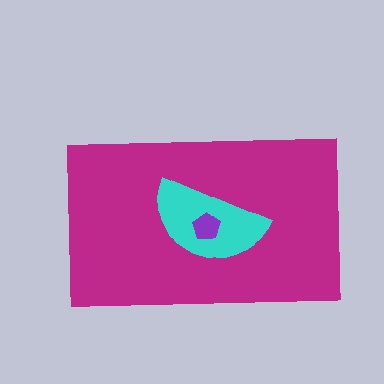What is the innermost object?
The purple pentagon.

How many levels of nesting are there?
3.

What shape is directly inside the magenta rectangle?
The cyan semicircle.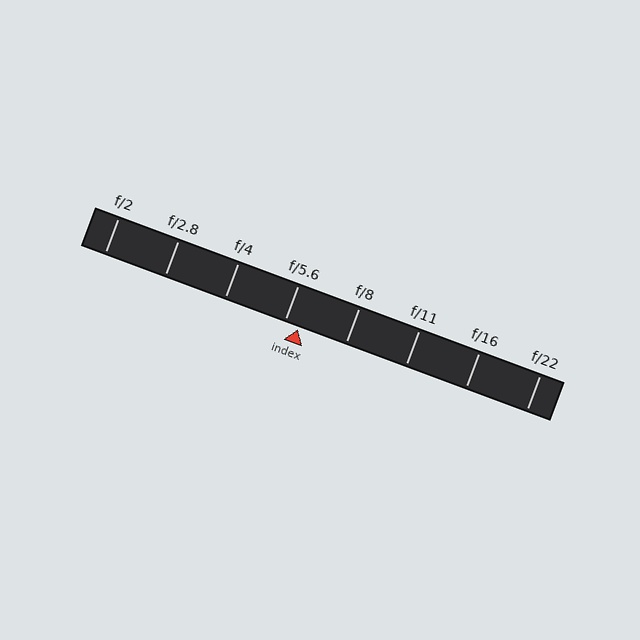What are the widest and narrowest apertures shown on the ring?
The widest aperture shown is f/2 and the narrowest is f/22.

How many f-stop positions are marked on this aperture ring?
There are 8 f-stop positions marked.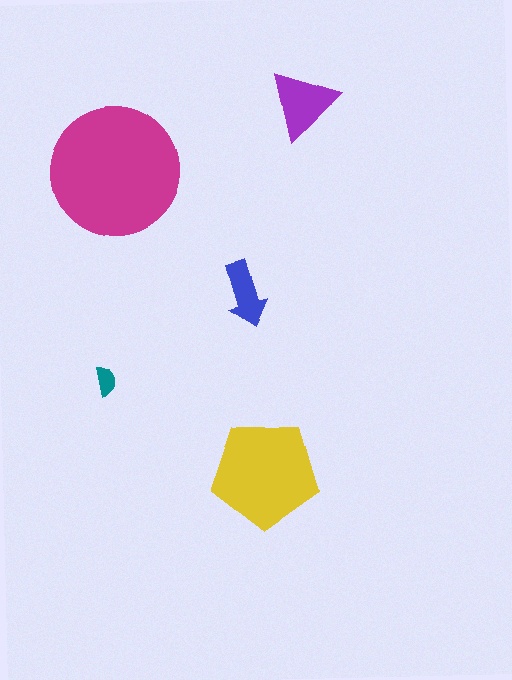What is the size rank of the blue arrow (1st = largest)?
4th.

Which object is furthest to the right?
The purple triangle is rightmost.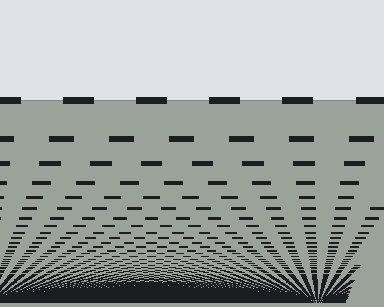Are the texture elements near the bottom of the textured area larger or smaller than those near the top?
Smaller. The gradient is inverted — elements near the bottom are smaller and denser.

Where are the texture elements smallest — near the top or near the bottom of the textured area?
Near the bottom.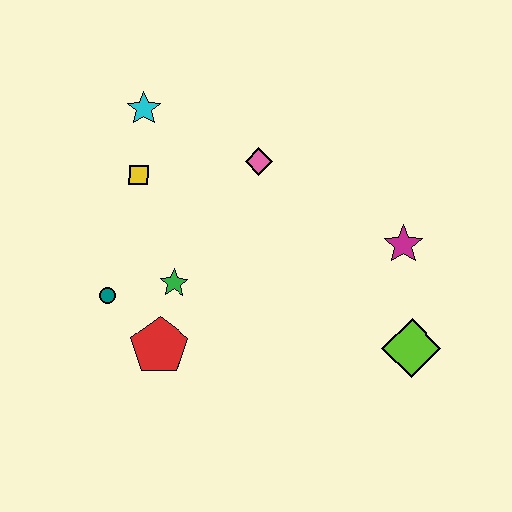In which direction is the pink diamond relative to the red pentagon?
The pink diamond is above the red pentagon.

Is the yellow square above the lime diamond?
Yes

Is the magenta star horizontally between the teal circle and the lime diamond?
Yes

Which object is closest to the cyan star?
The yellow square is closest to the cyan star.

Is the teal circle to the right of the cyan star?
No